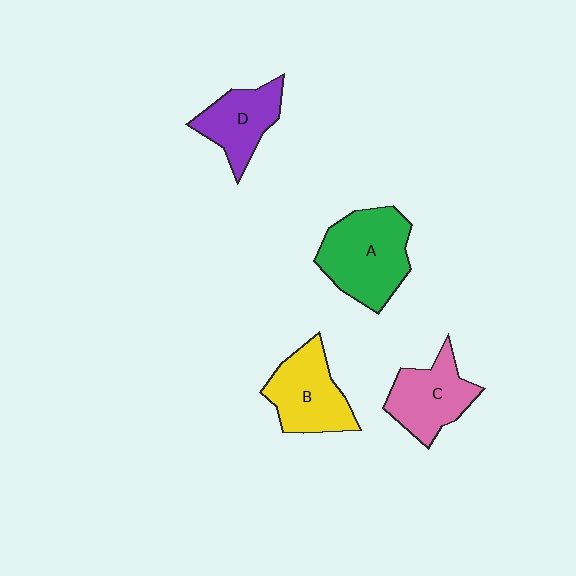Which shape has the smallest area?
Shape D (purple).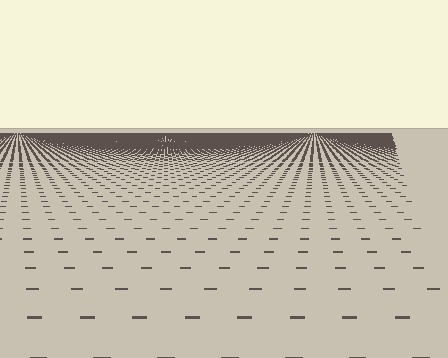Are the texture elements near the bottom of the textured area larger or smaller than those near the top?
Larger. Near the bottom, elements are closer to the viewer and appear at a bigger on-screen size.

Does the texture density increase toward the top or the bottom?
Density increases toward the top.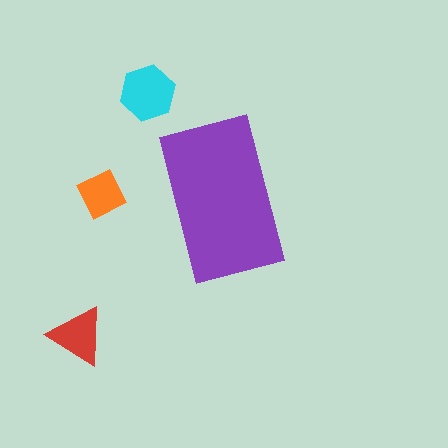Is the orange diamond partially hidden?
No, the orange diamond is fully visible.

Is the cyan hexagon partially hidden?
No, the cyan hexagon is fully visible.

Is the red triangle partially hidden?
No, the red triangle is fully visible.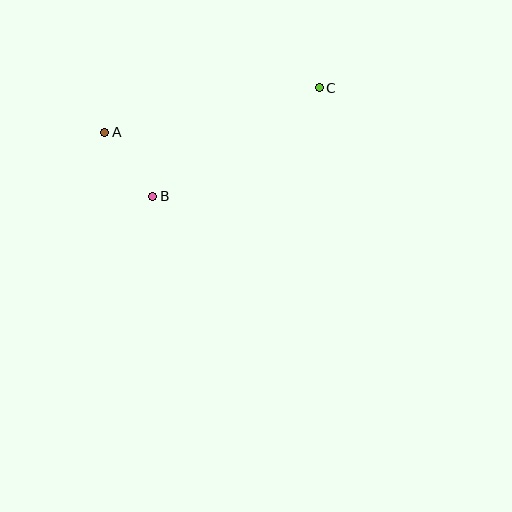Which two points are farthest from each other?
Points A and C are farthest from each other.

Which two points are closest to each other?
Points A and B are closest to each other.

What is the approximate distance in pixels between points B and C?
The distance between B and C is approximately 199 pixels.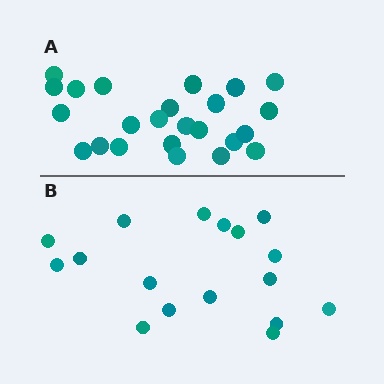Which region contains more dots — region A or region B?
Region A (the top region) has more dots.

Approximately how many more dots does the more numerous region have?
Region A has roughly 8 or so more dots than region B.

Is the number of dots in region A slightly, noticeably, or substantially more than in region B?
Region A has noticeably more, but not dramatically so. The ratio is roughly 1.4 to 1.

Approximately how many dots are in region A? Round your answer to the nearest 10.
About 20 dots. (The exact count is 24, which rounds to 20.)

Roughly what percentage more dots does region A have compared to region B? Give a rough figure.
About 40% more.